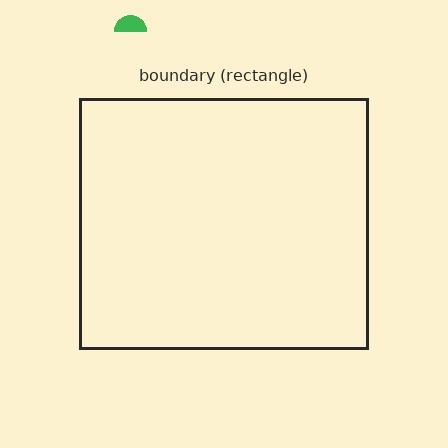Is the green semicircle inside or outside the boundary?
Outside.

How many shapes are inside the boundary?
0 inside, 1 outside.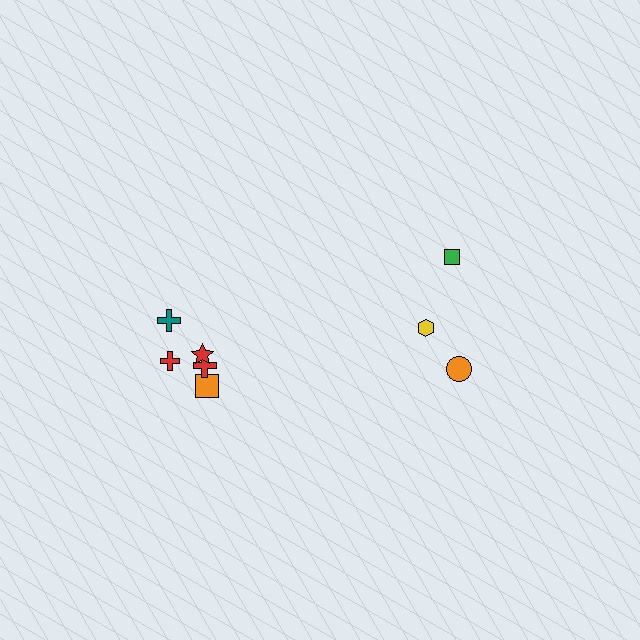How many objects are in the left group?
There are 5 objects.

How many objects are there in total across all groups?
There are 8 objects.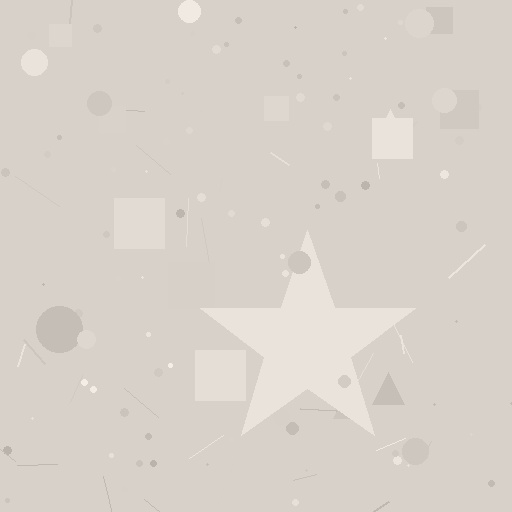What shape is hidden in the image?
A star is hidden in the image.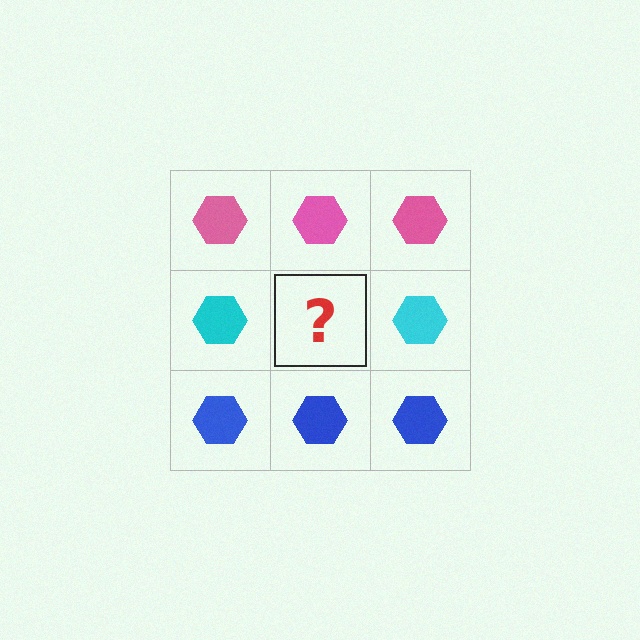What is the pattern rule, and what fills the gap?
The rule is that each row has a consistent color. The gap should be filled with a cyan hexagon.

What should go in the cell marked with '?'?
The missing cell should contain a cyan hexagon.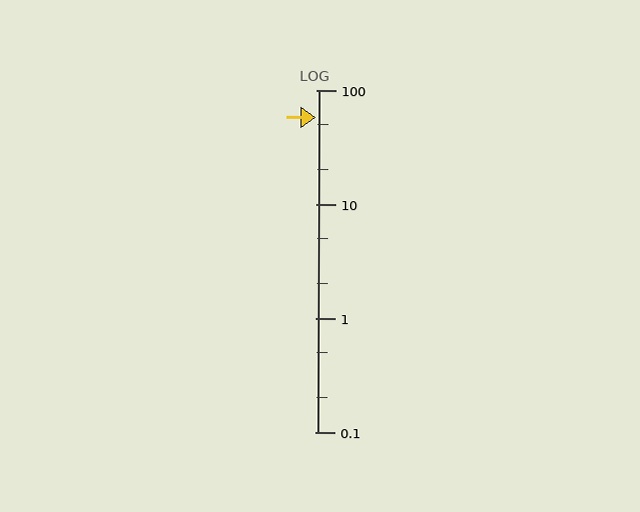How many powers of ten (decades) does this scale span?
The scale spans 3 decades, from 0.1 to 100.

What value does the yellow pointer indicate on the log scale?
The pointer indicates approximately 57.